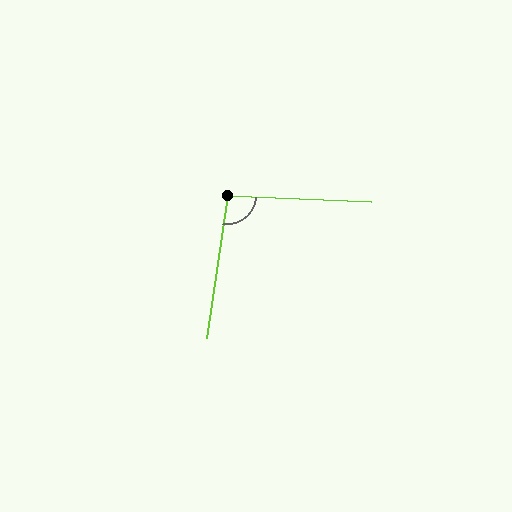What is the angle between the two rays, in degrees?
Approximately 96 degrees.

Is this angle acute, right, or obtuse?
It is obtuse.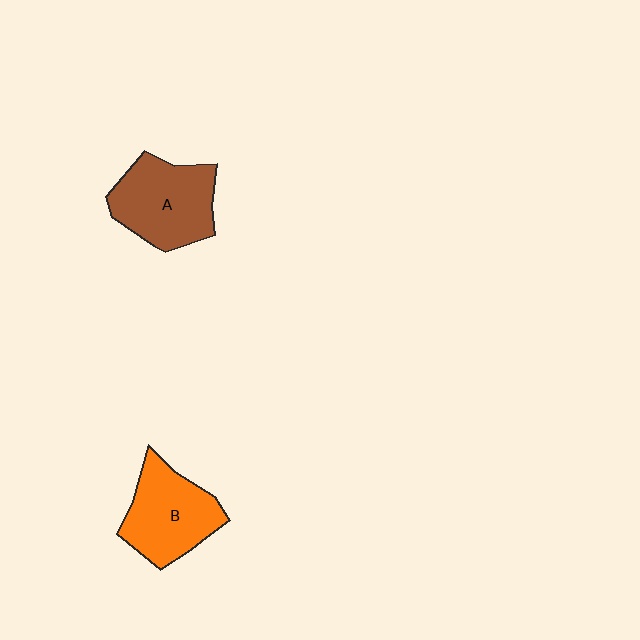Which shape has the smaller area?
Shape B (orange).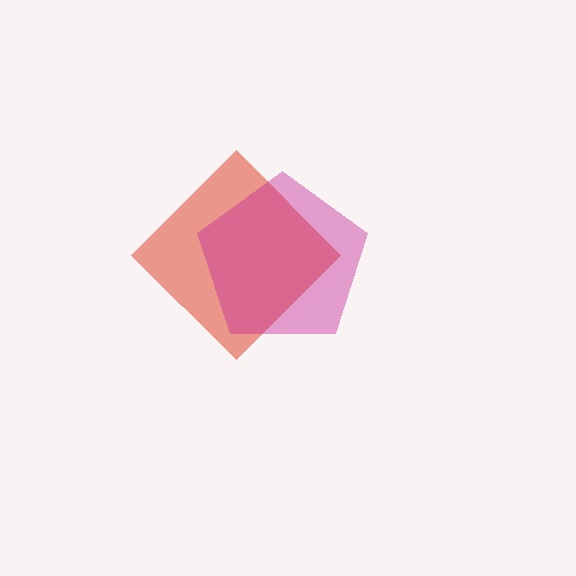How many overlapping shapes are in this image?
There are 2 overlapping shapes in the image.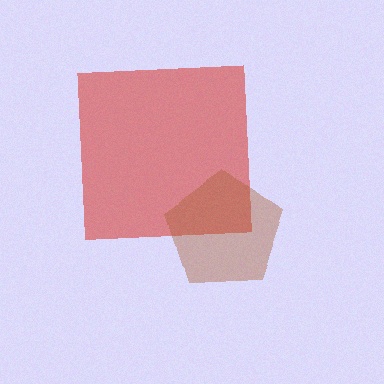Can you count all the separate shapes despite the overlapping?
Yes, there are 2 separate shapes.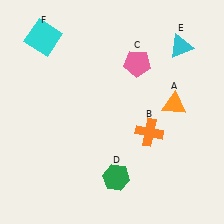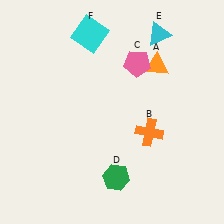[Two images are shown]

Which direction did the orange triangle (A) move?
The orange triangle (A) moved up.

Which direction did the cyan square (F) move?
The cyan square (F) moved right.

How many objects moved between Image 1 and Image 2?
3 objects moved between the two images.